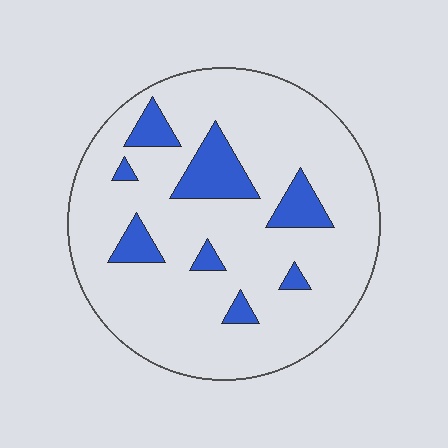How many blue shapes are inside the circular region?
8.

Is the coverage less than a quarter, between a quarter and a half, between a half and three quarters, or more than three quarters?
Less than a quarter.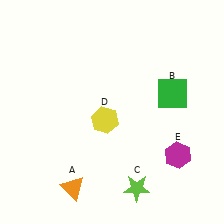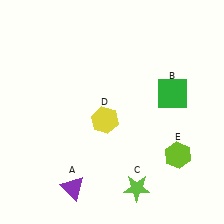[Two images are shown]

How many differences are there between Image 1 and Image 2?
There are 2 differences between the two images.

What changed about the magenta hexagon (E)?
In Image 1, E is magenta. In Image 2, it changed to lime.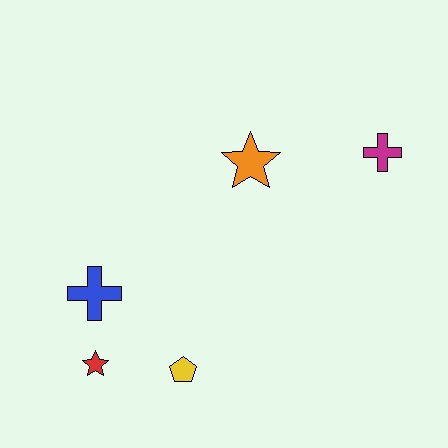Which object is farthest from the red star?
The magenta cross is farthest from the red star.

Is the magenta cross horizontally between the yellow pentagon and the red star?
No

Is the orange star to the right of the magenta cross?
No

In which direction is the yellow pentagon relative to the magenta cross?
The yellow pentagon is below the magenta cross.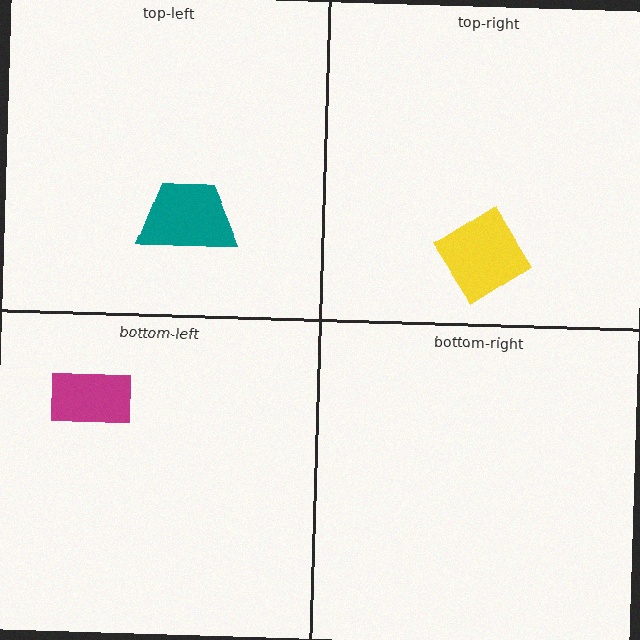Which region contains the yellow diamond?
The top-right region.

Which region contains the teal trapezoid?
The top-left region.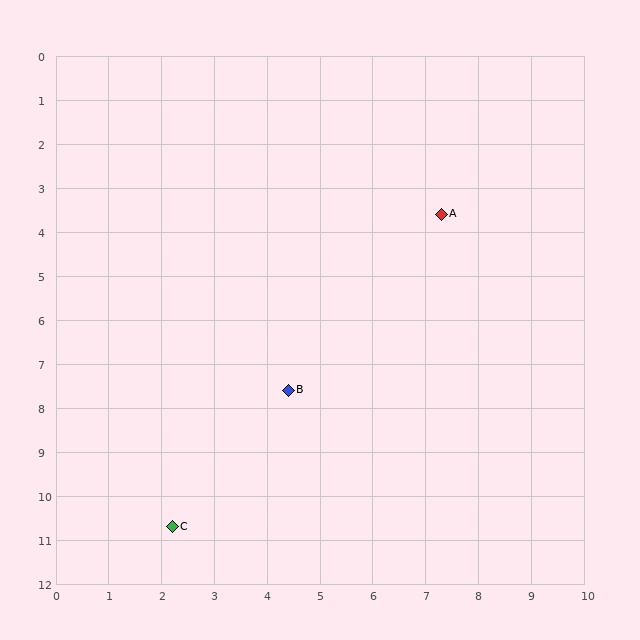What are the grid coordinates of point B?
Point B is at approximately (4.4, 7.6).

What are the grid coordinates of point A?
Point A is at approximately (7.3, 3.6).